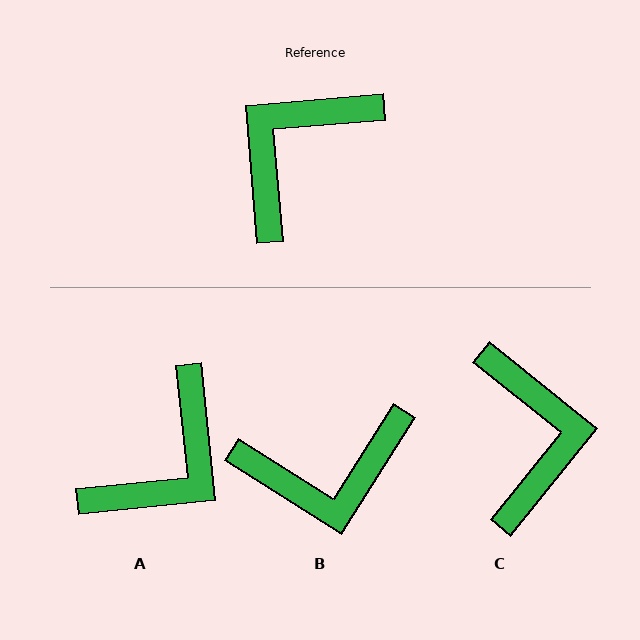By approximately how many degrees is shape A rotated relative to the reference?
Approximately 179 degrees clockwise.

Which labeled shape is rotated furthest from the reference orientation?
A, about 179 degrees away.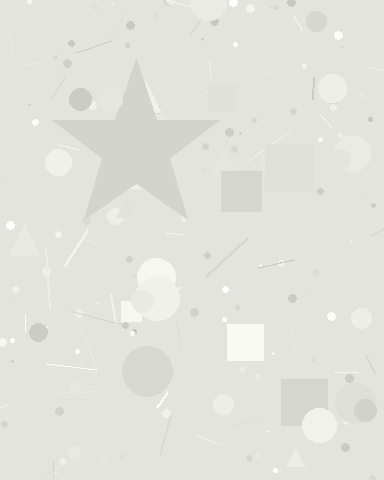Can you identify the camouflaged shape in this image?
The camouflaged shape is a star.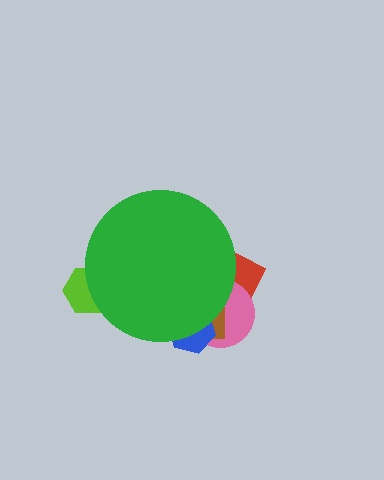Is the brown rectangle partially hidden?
Yes, the brown rectangle is partially hidden behind the green circle.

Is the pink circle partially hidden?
Yes, the pink circle is partially hidden behind the green circle.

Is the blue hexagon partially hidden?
Yes, the blue hexagon is partially hidden behind the green circle.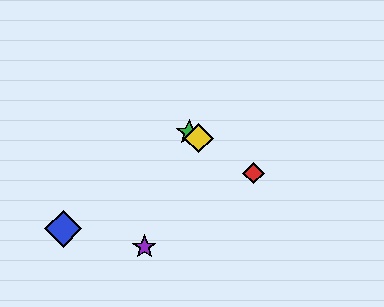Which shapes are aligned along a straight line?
The red diamond, the green star, the yellow diamond are aligned along a straight line.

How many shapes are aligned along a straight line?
3 shapes (the red diamond, the green star, the yellow diamond) are aligned along a straight line.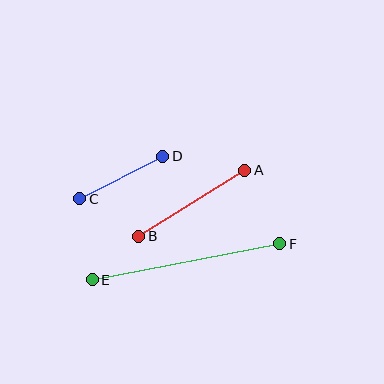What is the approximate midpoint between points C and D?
The midpoint is at approximately (121, 178) pixels.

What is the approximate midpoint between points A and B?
The midpoint is at approximately (192, 203) pixels.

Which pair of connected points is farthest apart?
Points E and F are farthest apart.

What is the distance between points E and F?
The distance is approximately 191 pixels.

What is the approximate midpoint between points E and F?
The midpoint is at approximately (186, 262) pixels.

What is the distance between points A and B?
The distance is approximately 125 pixels.